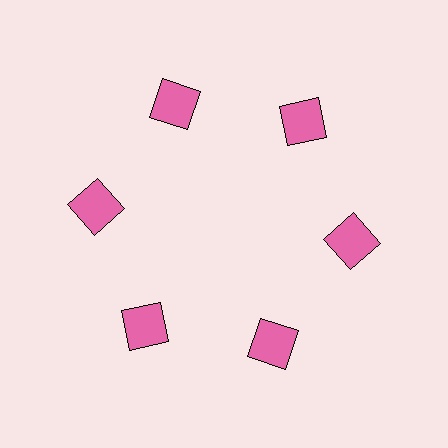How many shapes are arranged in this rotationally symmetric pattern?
There are 6 shapes, arranged in 6 groups of 1.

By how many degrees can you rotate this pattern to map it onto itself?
The pattern maps onto itself every 60 degrees of rotation.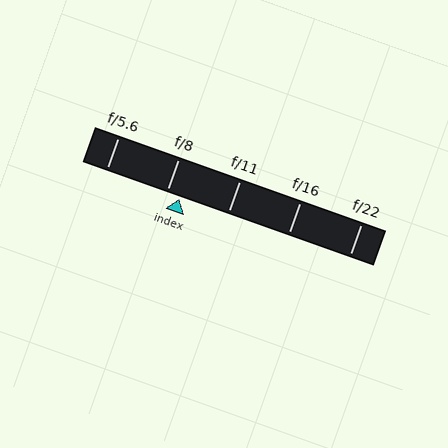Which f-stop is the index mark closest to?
The index mark is closest to f/8.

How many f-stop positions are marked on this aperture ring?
There are 5 f-stop positions marked.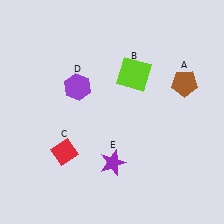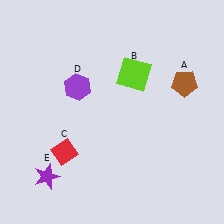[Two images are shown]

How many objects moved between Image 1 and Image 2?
1 object moved between the two images.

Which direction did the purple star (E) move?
The purple star (E) moved left.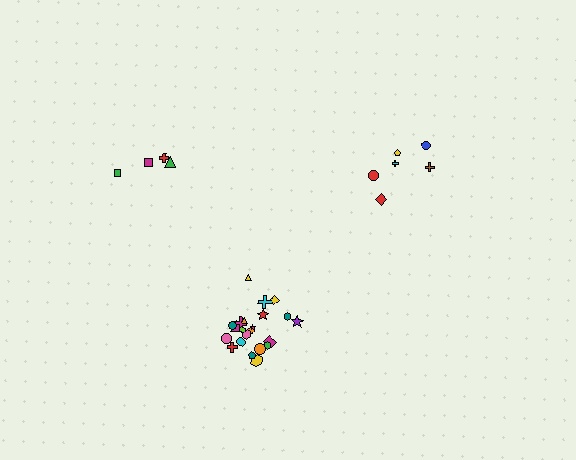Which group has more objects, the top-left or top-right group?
The top-right group.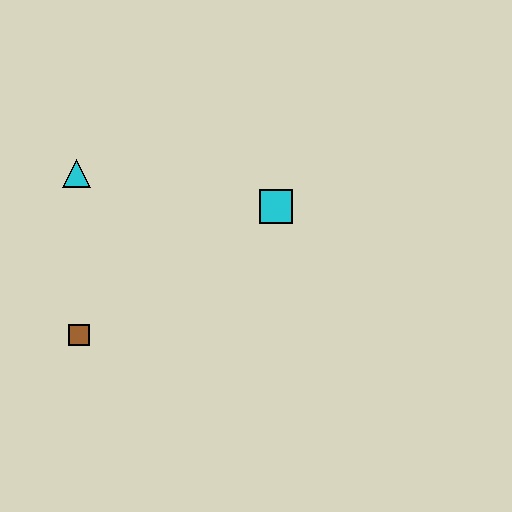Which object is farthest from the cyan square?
The brown square is farthest from the cyan square.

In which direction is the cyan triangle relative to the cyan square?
The cyan triangle is to the left of the cyan square.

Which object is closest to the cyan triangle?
The brown square is closest to the cyan triangle.